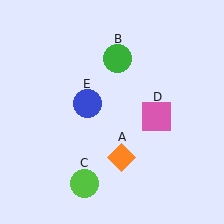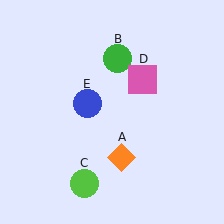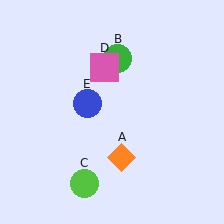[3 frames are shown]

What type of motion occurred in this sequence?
The pink square (object D) rotated counterclockwise around the center of the scene.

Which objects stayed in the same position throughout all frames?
Orange diamond (object A) and green circle (object B) and lime circle (object C) and blue circle (object E) remained stationary.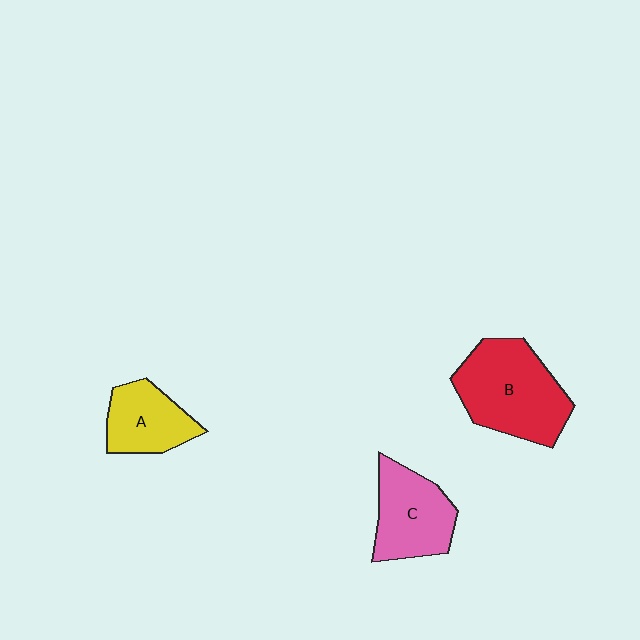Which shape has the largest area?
Shape B (red).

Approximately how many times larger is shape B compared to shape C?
Approximately 1.4 times.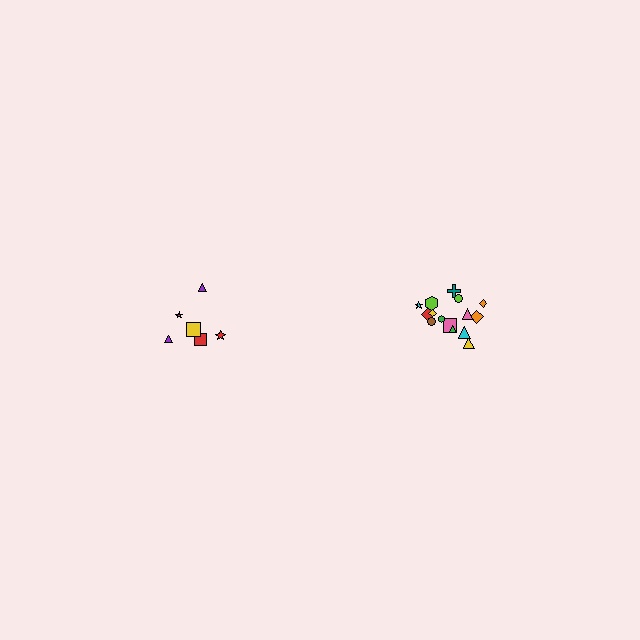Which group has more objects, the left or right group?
The right group.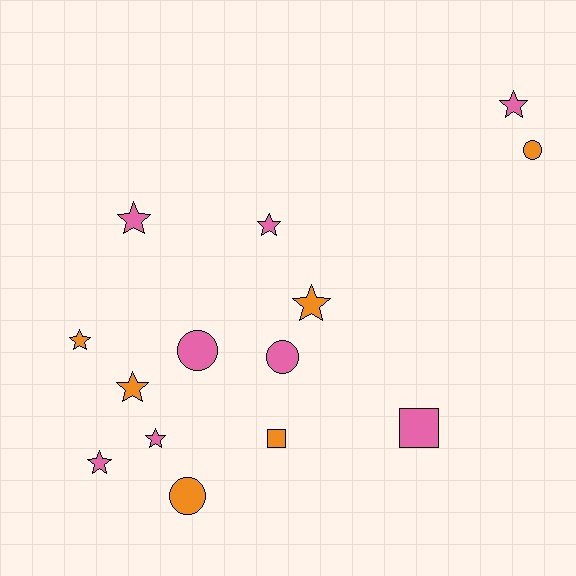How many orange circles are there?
There are 2 orange circles.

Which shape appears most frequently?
Star, with 8 objects.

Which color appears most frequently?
Pink, with 8 objects.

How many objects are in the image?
There are 14 objects.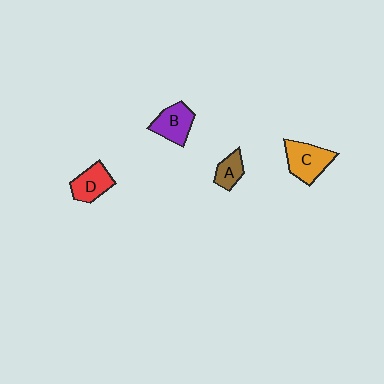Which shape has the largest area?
Shape C (orange).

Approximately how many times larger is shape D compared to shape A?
Approximately 1.4 times.